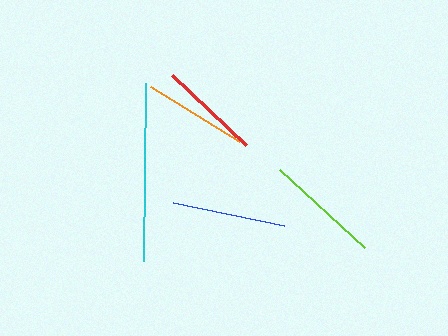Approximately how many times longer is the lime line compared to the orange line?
The lime line is approximately 1.1 times the length of the orange line.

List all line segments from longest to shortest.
From longest to shortest: cyan, lime, blue, orange, red.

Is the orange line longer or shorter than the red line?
The orange line is longer than the red line.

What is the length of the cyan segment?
The cyan segment is approximately 178 pixels long.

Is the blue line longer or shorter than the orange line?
The blue line is longer than the orange line.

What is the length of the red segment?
The red segment is approximately 102 pixels long.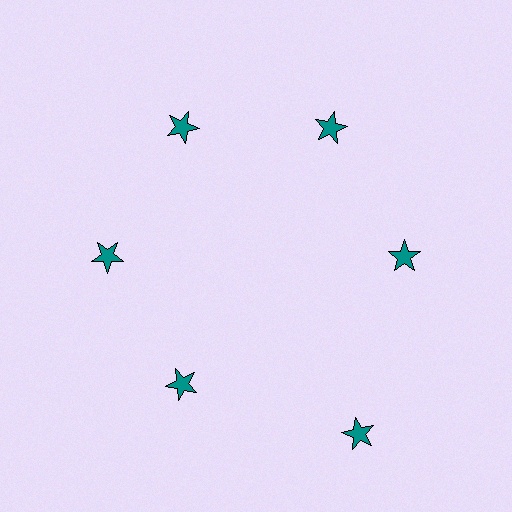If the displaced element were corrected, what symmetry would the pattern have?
It would have 6-fold rotational symmetry — the pattern would map onto itself every 60 degrees.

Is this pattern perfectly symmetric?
No. The 6 teal stars are arranged in a ring, but one element near the 5 o'clock position is pushed outward from the center, breaking the 6-fold rotational symmetry.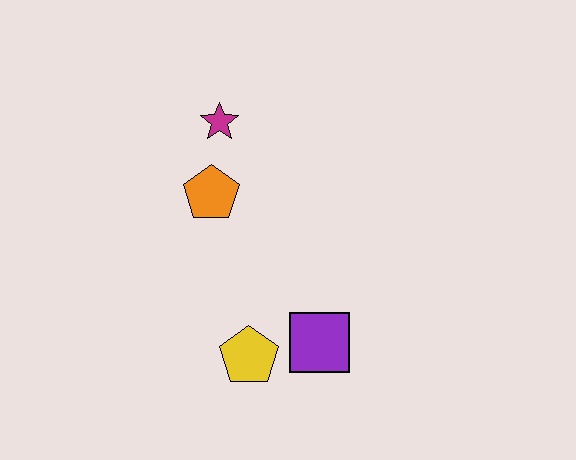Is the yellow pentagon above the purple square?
No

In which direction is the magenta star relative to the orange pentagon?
The magenta star is above the orange pentagon.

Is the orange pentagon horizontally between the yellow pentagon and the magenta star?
No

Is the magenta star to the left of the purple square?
Yes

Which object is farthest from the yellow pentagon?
The magenta star is farthest from the yellow pentagon.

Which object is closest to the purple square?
The yellow pentagon is closest to the purple square.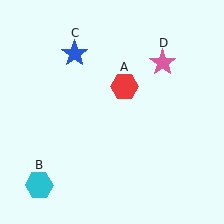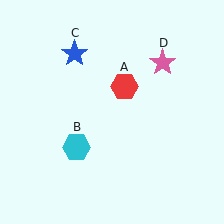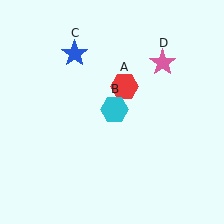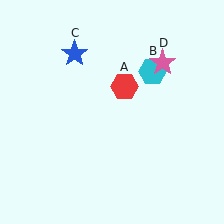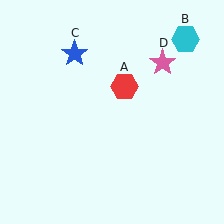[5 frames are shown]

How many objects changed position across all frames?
1 object changed position: cyan hexagon (object B).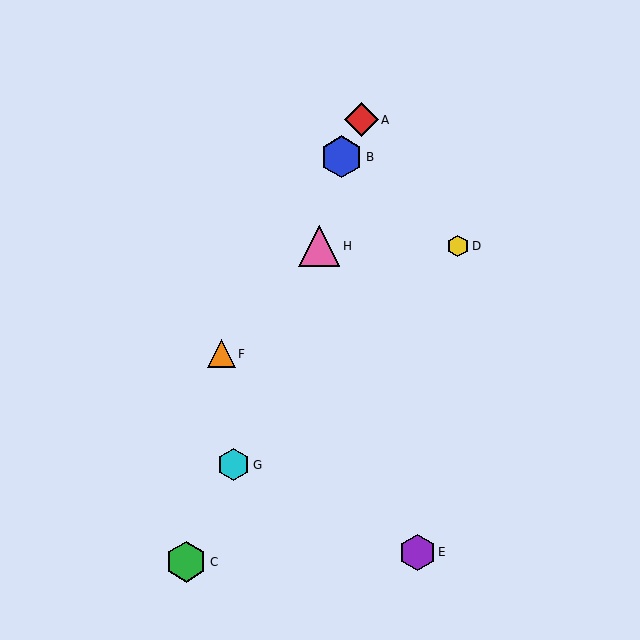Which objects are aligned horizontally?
Objects D, H are aligned horizontally.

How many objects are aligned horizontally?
2 objects (D, H) are aligned horizontally.